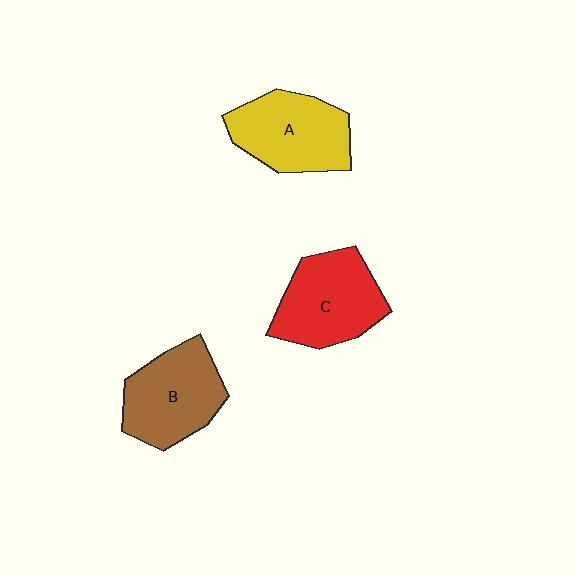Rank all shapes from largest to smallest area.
From largest to smallest: C (red), B (brown), A (yellow).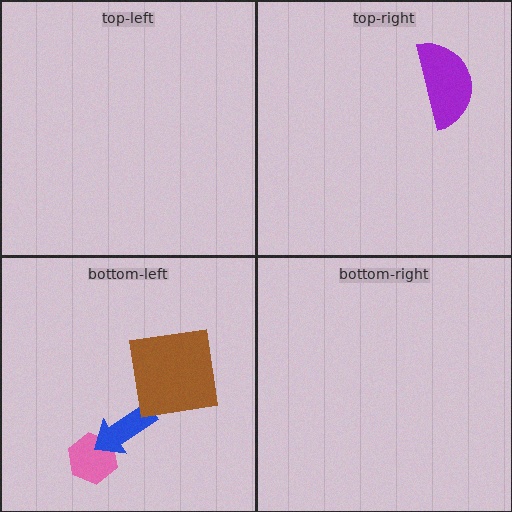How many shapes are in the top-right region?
1.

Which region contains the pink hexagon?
The bottom-left region.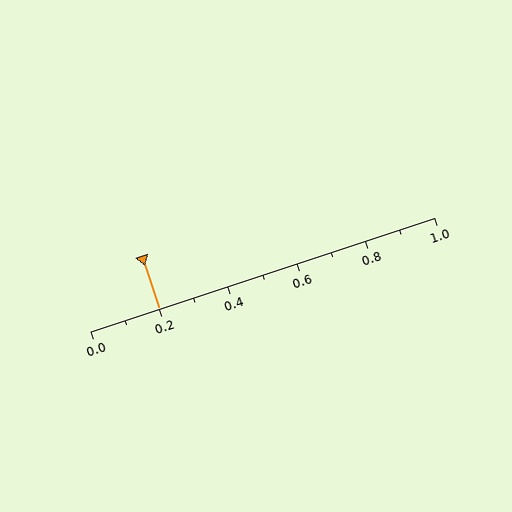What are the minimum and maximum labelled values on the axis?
The axis runs from 0.0 to 1.0.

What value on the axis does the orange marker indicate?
The marker indicates approximately 0.2.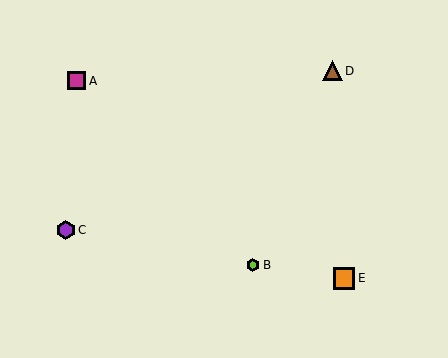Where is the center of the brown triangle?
The center of the brown triangle is at (332, 71).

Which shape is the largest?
The orange square (labeled E) is the largest.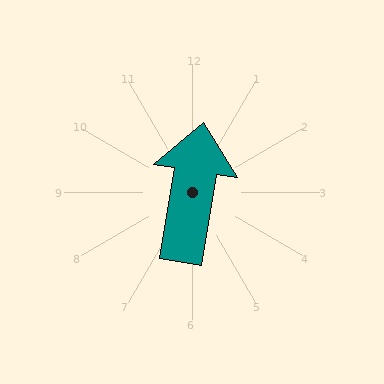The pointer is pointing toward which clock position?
Roughly 12 o'clock.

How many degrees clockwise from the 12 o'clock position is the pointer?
Approximately 9 degrees.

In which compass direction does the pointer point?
North.